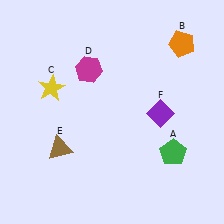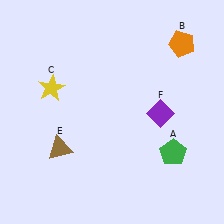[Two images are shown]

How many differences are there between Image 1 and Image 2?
There is 1 difference between the two images.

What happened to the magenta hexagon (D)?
The magenta hexagon (D) was removed in Image 2. It was in the top-left area of Image 1.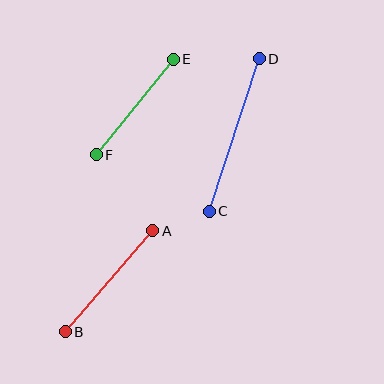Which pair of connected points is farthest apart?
Points C and D are farthest apart.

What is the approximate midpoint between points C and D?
The midpoint is at approximately (234, 135) pixels.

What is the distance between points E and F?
The distance is approximately 123 pixels.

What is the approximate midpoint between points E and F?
The midpoint is at approximately (135, 107) pixels.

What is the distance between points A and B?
The distance is approximately 134 pixels.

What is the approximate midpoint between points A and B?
The midpoint is at approximately (109, 281) pixels.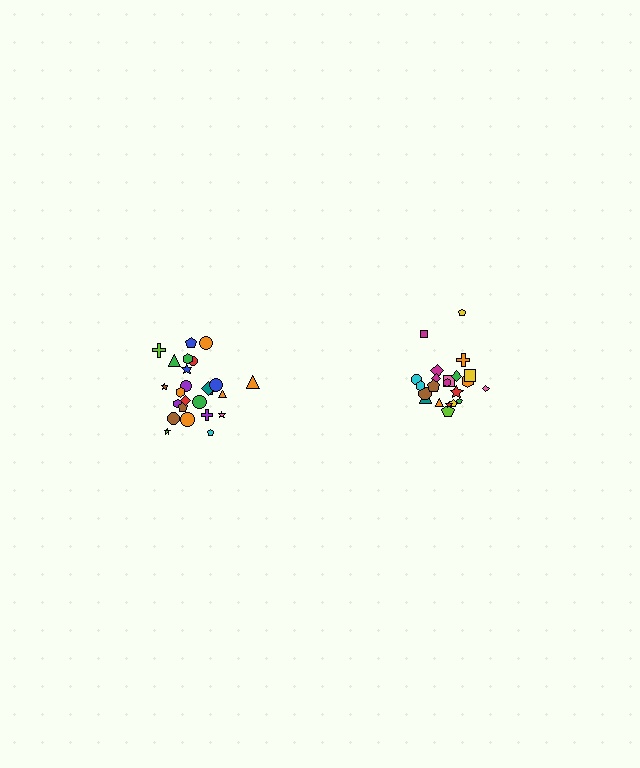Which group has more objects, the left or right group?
The left group.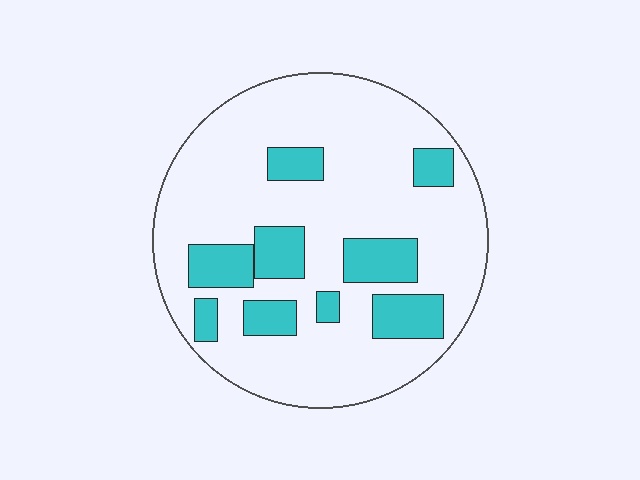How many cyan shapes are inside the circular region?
9.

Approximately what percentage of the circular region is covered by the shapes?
Approximately 20%.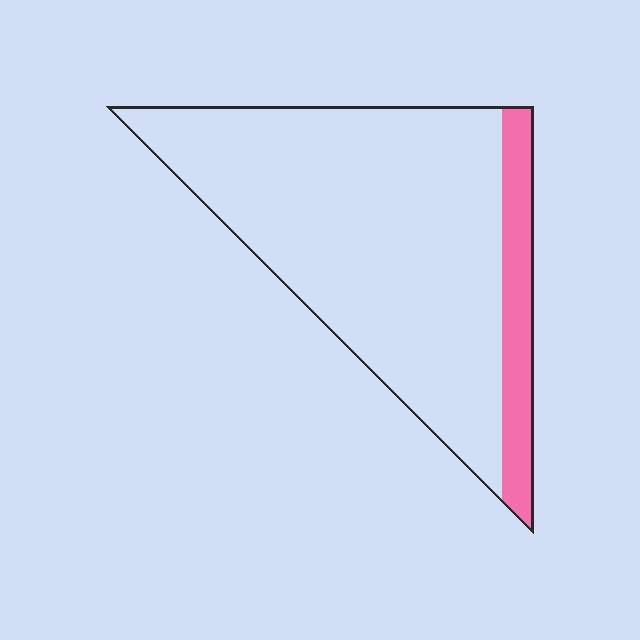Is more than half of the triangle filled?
No.